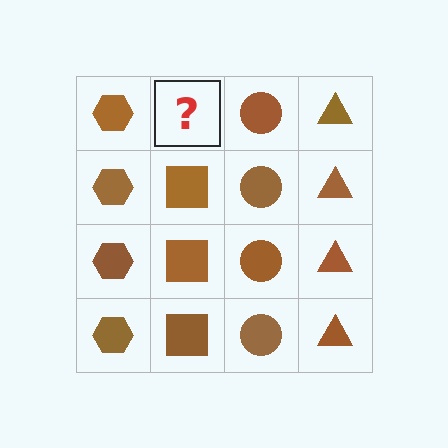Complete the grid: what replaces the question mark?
The question mark should be replaced with a brown square.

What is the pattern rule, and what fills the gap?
The rule is that each column has a consistent shape. The gap should be filled with a brown square.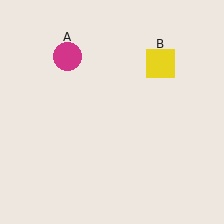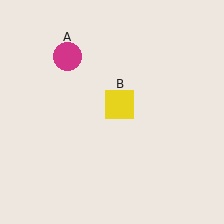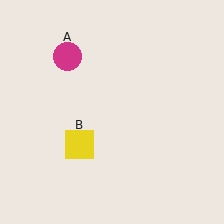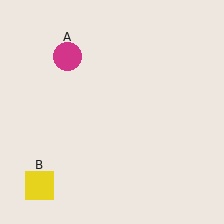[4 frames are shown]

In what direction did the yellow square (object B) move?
The yellow square (object B) moved down and to the left.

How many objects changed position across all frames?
1 object changed position: yellow square (object B).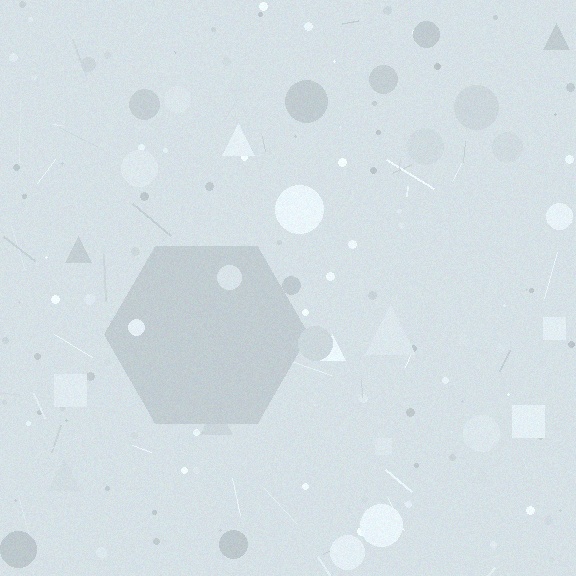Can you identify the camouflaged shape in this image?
The camouflaged shape is a hexagon.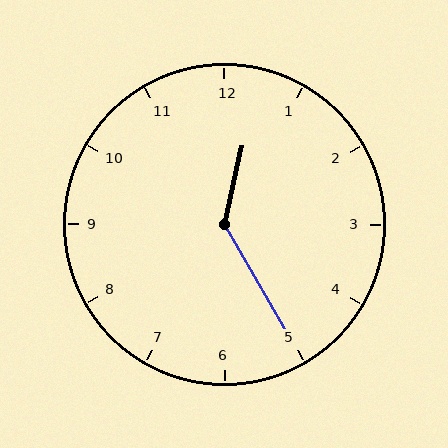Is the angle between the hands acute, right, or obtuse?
It is obtuse.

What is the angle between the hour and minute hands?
Approximately 138 degrees.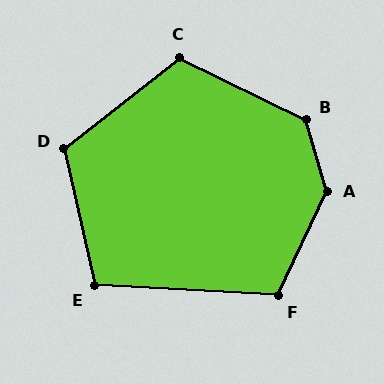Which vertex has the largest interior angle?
A, at approximately 139 degrees.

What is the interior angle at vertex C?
Approximately 116 degrees (obtuse).